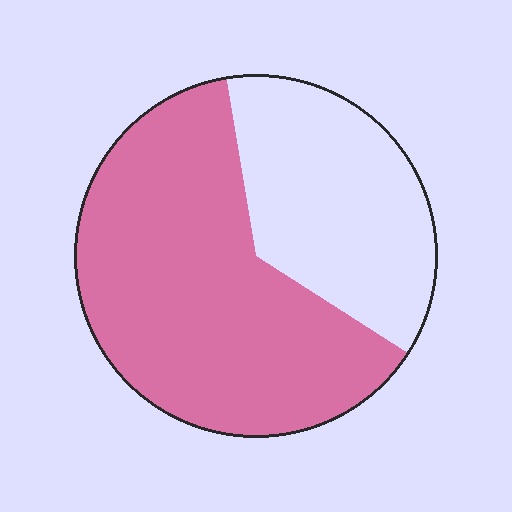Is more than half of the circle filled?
Yes.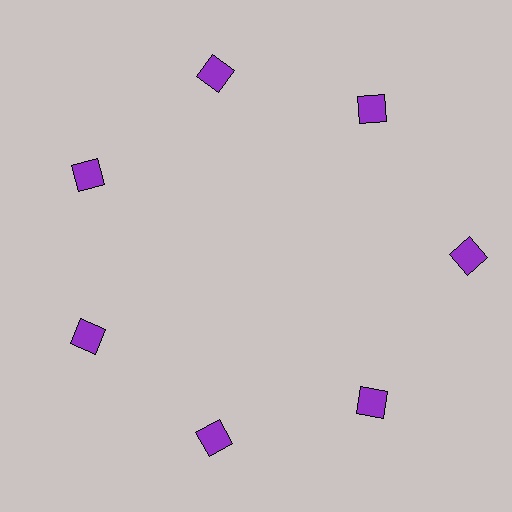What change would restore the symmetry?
The symmetry would be restored by moving it inward, back onto the ring so that all 7 squares sit at equal angles and equal distance from the center.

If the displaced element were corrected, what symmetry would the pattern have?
It would have 7-fold rotational symmetry — the pattern would map onto itself every 51 degrees.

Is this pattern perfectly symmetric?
No. The 7 purple squares are arranged in a ring, but one element near the 3 o'clock position is pushed outward from the center, breaking the 7-fold rotational symmetry.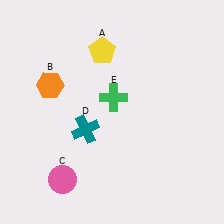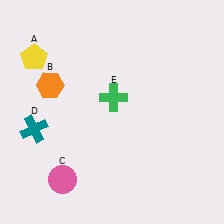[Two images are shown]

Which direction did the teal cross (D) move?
The teal cross (D) moved left.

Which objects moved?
The objects that moved are: the yellow pentagon (A), the teal cross (D).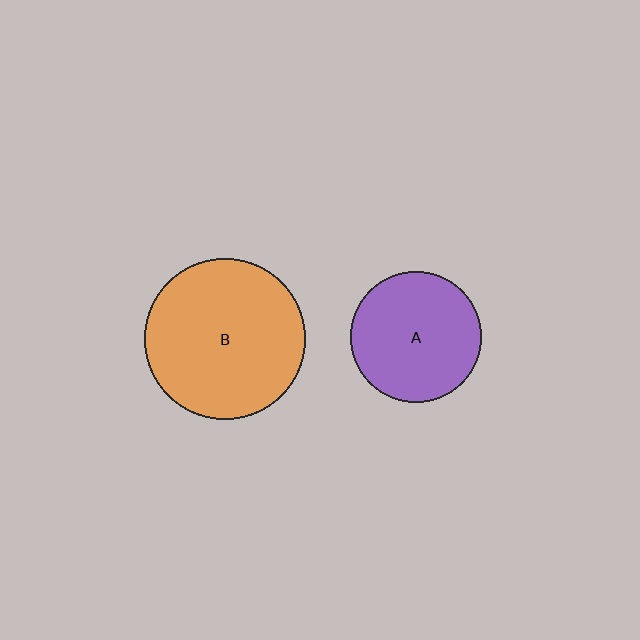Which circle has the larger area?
Circle B (orange).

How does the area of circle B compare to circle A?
Approximately 1.5 times.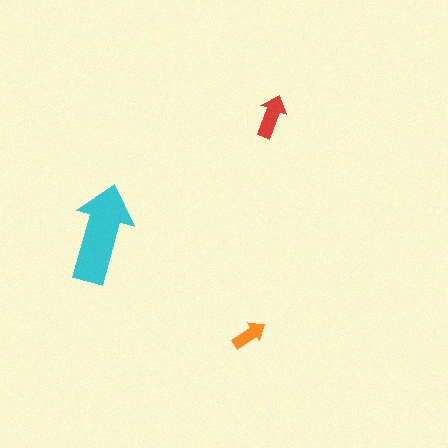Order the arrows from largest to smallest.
the cyan one, the red one, the orange one.